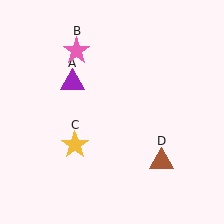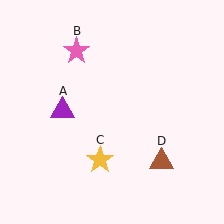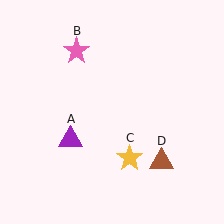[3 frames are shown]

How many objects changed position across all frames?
2 objects changed position: purple triangle (object A), yellow star (object C).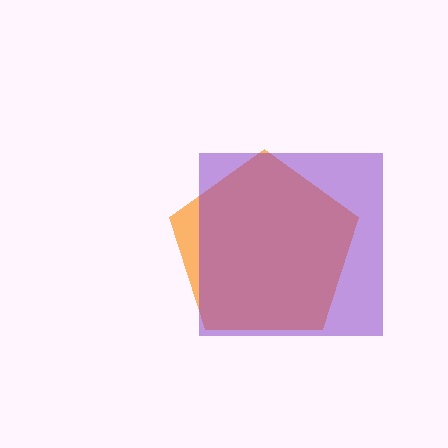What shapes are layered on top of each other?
The layered shapes are: an orange pentagon, a purple square.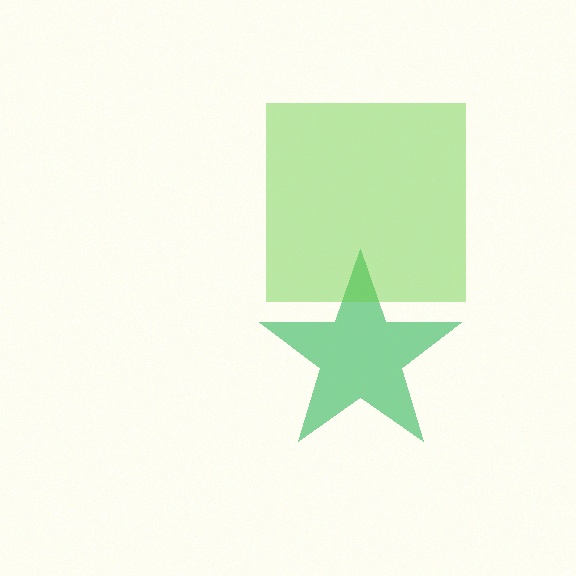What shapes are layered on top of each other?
The layered shapes are: a green star, a lime square.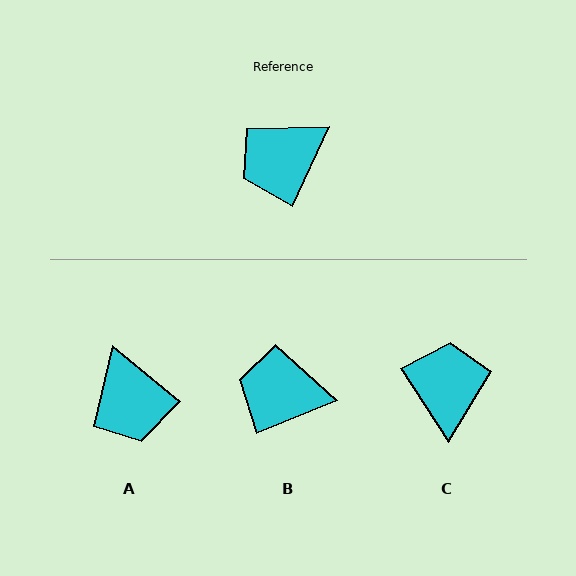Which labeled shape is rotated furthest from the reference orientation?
C, about 122 degrees away.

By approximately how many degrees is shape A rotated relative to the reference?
Approximately 76 degrees counter-clockwise.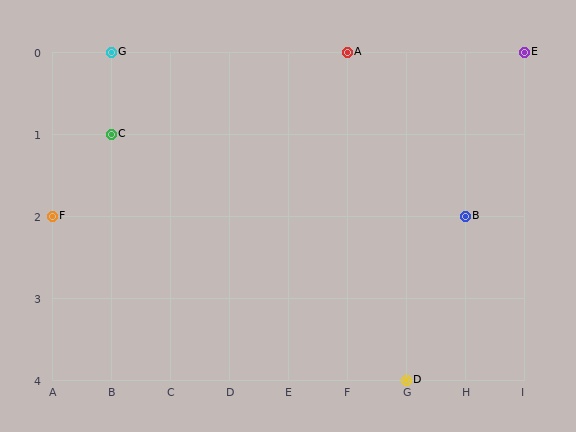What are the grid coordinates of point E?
Point E is at grid coordinates (I, 0).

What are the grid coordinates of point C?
Point C is at grid coordinates (B, 1).